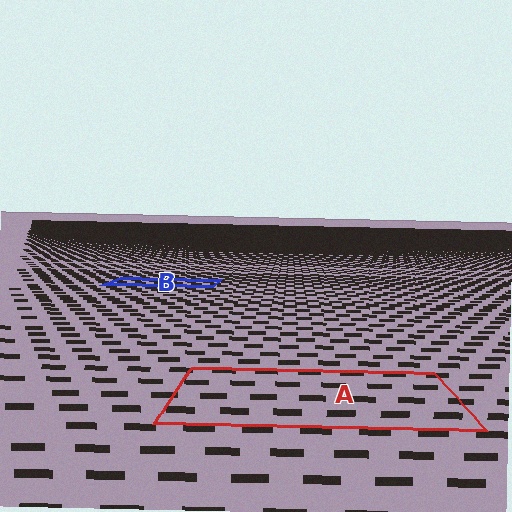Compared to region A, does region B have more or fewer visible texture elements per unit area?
Region B has more texture elements per unit area — they are packed more densely because it is farther away.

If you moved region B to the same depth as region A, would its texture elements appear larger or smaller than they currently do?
They would appear larger. At a closer depth, the same texture elements are projected at a bigger on-screen size.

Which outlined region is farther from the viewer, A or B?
Region B is farther from the viewer — the texture elements inside it appear smaller and more densely packed.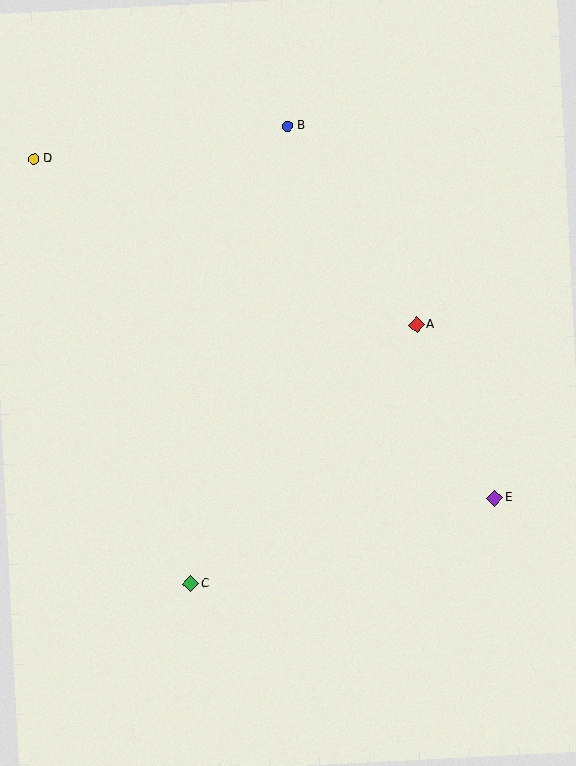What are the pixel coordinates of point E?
Point E is at (495, 498).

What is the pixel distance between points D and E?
The distance between D and E is 572 pixels.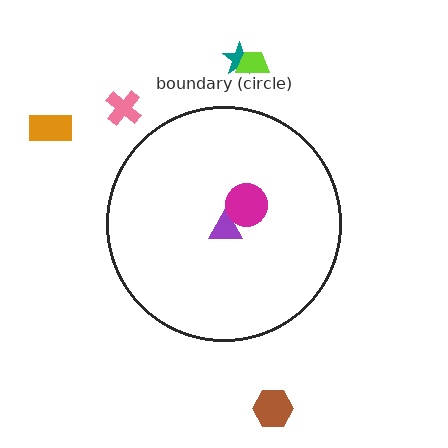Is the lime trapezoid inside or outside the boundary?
Outside.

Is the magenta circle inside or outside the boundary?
Inside.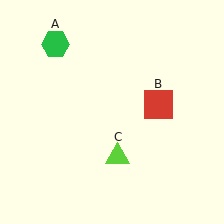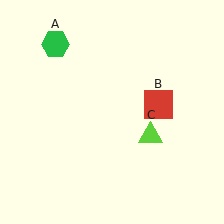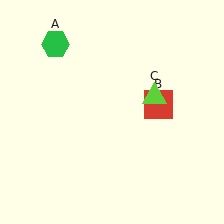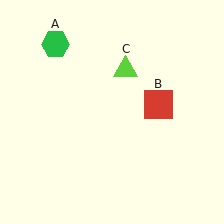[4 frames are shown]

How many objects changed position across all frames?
1 object changed position: lime triangle (object C).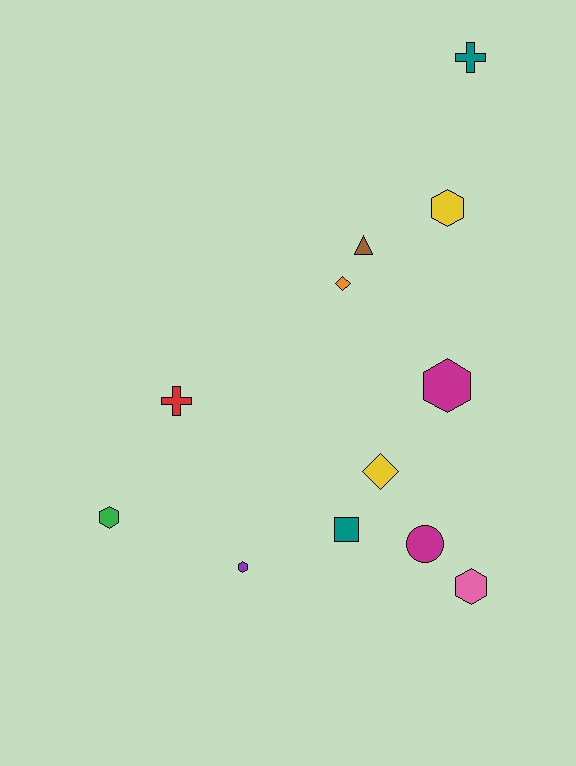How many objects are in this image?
There are 12 objects.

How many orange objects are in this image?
There is 1 orange object.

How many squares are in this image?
There is 1 square.